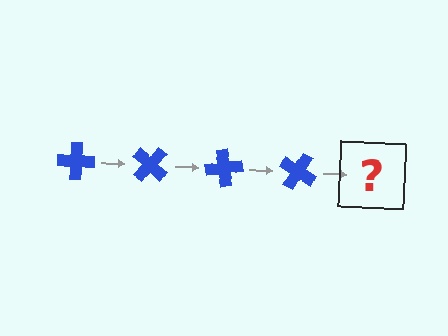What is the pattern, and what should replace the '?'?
The pattern is that the cross rotates 40 degrees each step. The '?' should be a blue cross rotated 160 degrees.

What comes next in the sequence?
The next element should be a blue cross rotated 160 degrees.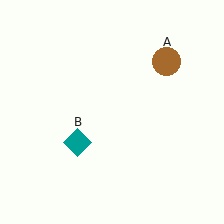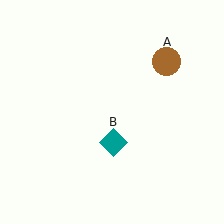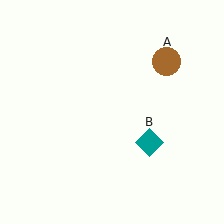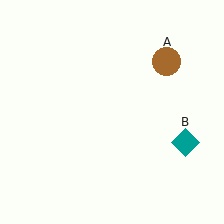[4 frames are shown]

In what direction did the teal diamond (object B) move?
The teal diamond (object B) moved right.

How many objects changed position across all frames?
1 object changed position: teal diamond (object B).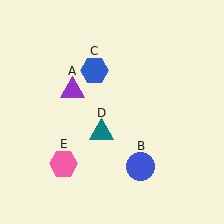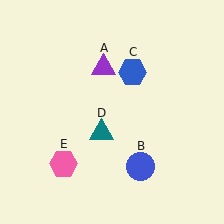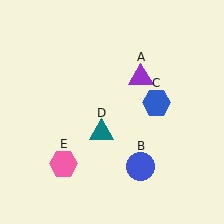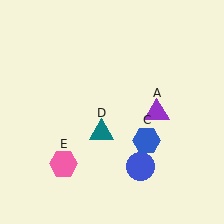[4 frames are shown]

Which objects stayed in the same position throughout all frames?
Blue circle (object B) and teal triangle (object D) and pink hexagon (object E) remained stationary.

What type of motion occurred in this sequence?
The purple triangle (object A), blue hexagon (object C) rotated clockwise around the center of the scene.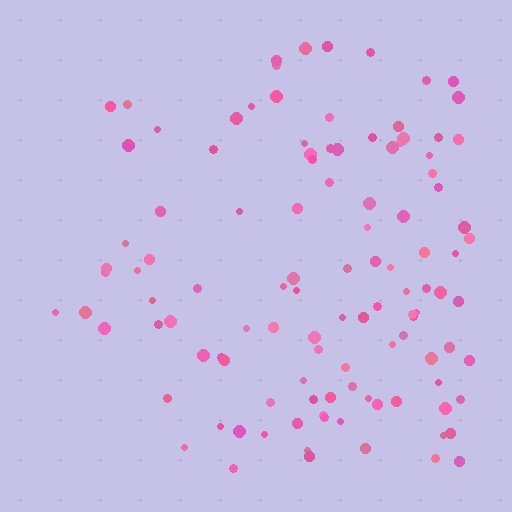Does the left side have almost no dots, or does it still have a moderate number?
Still a moderate number, just noticeably fewer than the right.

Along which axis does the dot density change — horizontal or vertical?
Horizontal.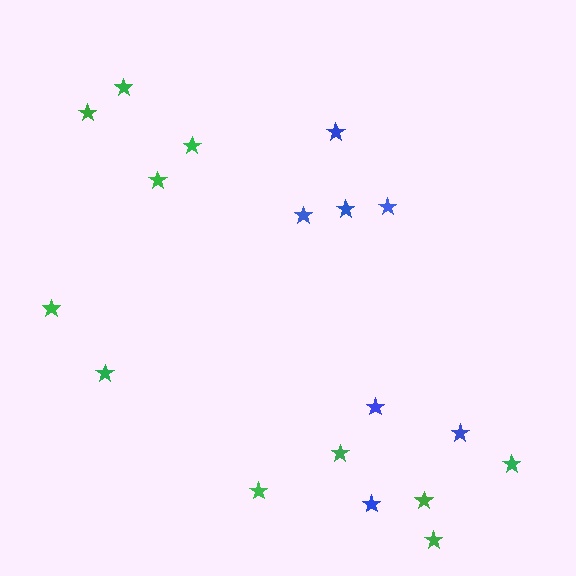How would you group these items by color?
There are 2 groups: one group of green stars (11) and one group of blue stars (7).